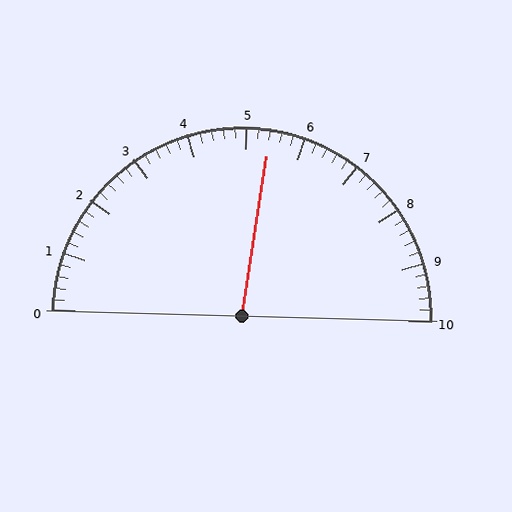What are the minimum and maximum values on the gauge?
The gauge ranges from 0 to 10.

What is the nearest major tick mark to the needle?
The nearest major tick mark is 5.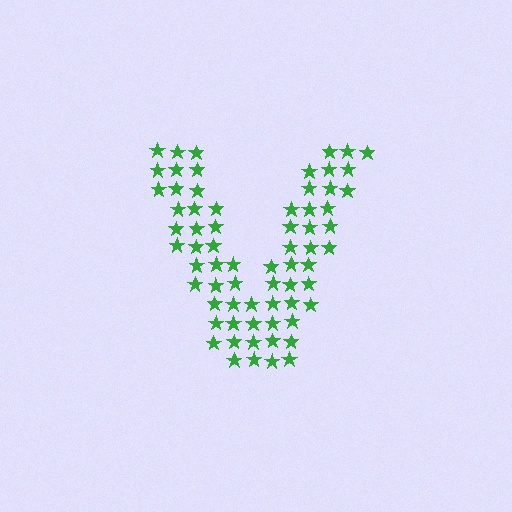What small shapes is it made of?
It is made of small stars.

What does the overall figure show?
The overall figure shows the letter V.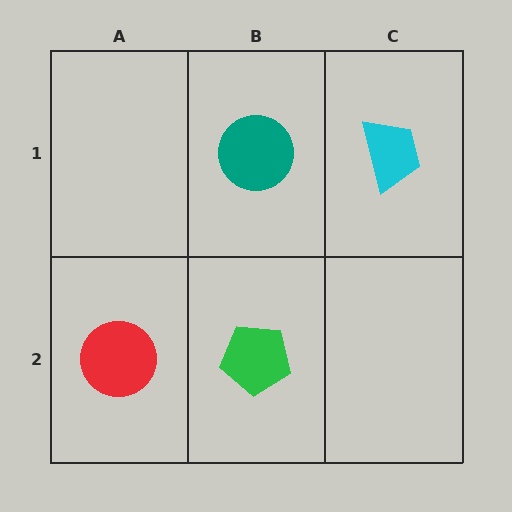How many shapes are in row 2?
2 shapes.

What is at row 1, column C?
A cyan trapezoid.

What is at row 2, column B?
A green pentagon.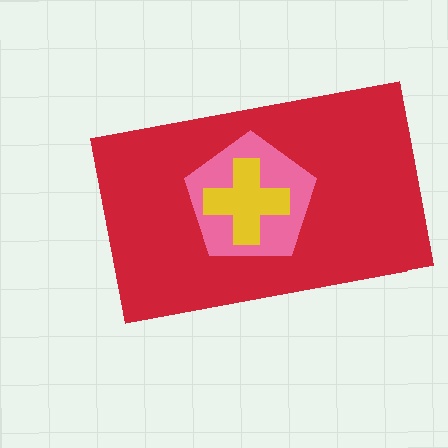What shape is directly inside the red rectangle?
The pink pentagon.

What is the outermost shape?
The red rectangle.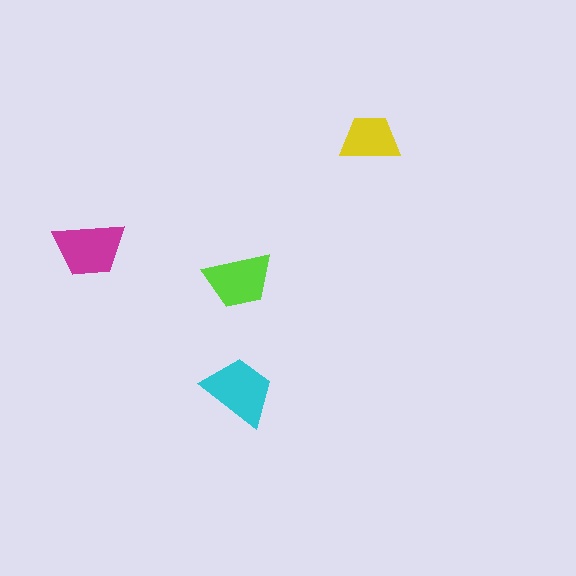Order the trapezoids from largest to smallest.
the cyan one, the magenta one, the lime one, the yellow one.